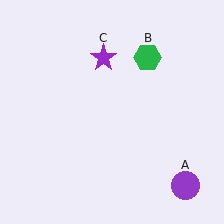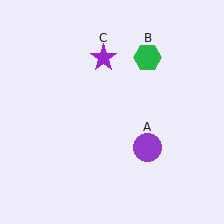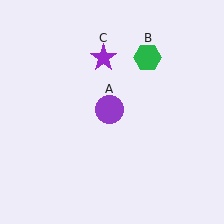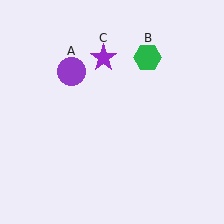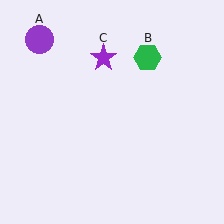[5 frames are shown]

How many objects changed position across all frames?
1 object changed position: purple circle (object A).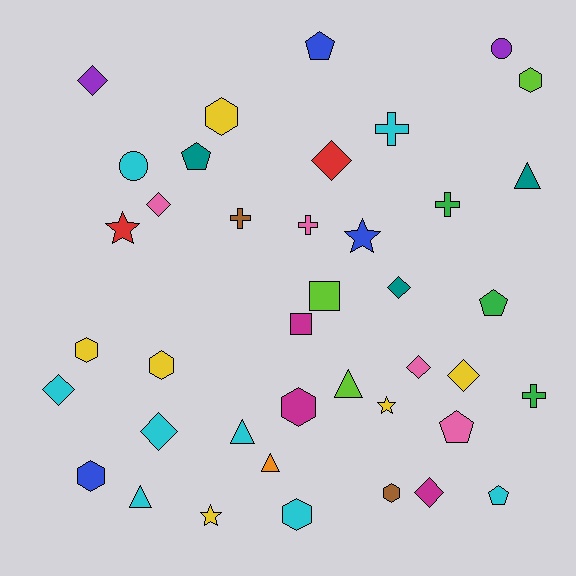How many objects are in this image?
There are 40 objects.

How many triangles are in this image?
There are 5 triangles.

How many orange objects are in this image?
There is 1 orange object.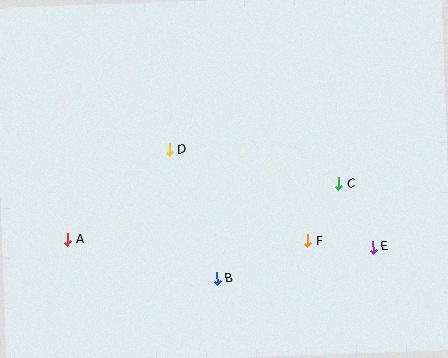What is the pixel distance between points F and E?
The distance between F and E is 65 pixels.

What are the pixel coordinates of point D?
Point D is at (169, 150).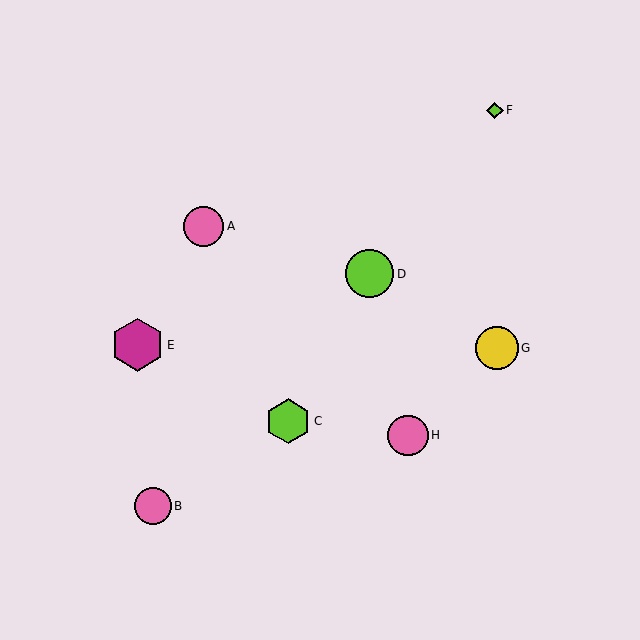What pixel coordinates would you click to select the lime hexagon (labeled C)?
Click at (288, 421) to select the lime hexagon C.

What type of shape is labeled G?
Shape G is a yellow circle.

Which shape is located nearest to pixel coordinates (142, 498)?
The pink circle (labeled B) at (153, 506) is nearest to that location.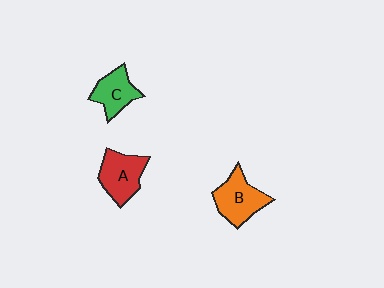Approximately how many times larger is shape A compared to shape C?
Approximately 1.2 times.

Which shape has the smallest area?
Shape C (green).